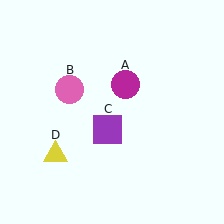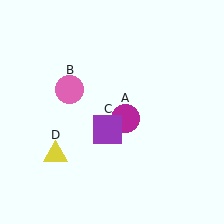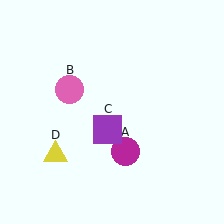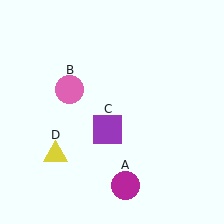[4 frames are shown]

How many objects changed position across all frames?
1 object changed position: magenta circle (object A).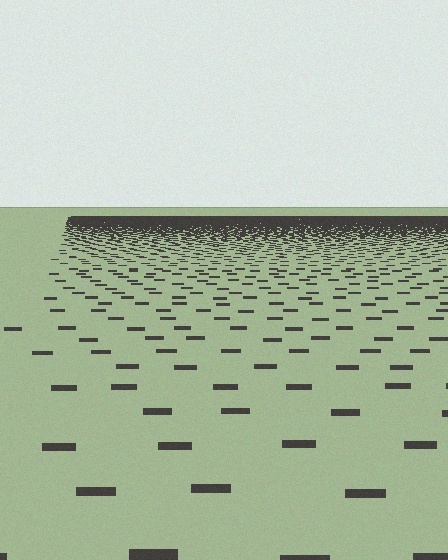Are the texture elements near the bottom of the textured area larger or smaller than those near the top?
Larger. Near the bottom, elements are closer to the viewer and appear at a bigger on-screen size.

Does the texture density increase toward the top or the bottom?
Density increases toward the top.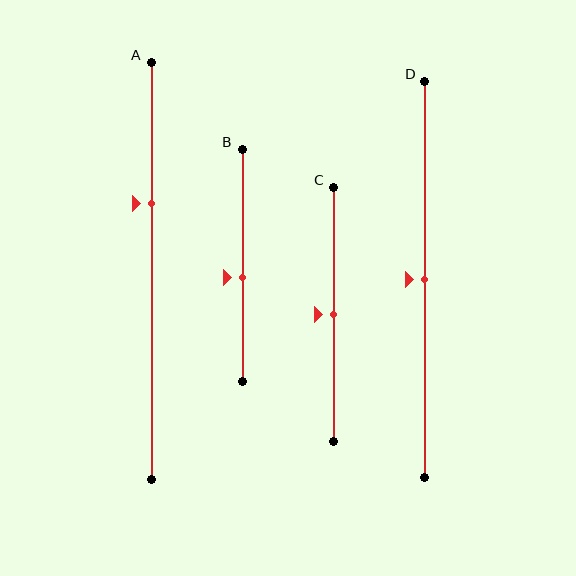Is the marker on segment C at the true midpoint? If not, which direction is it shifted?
Yes, the marker on segment C is at the true midpoint.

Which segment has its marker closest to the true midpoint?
Segment C has its marker closest to the true midpoint.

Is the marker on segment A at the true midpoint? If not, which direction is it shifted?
No, the marker on segment A is shifted upward by about 16% of the segment length.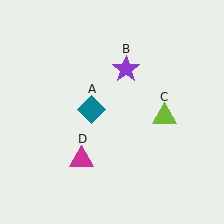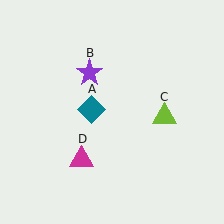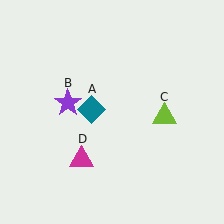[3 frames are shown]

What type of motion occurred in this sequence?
The purple star (object B) rotated counterclockwise around the center of the scene.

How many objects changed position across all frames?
1 object changed position: purple star (object B).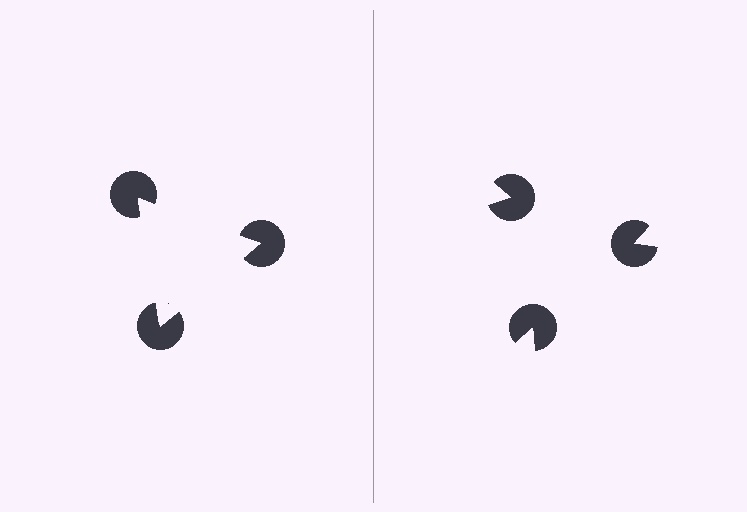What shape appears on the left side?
An illusory triangle.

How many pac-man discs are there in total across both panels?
6 — 3 on each side.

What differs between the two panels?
The pac-man discs are positioned identically on both sides; only the wedge orientations differ. On the left they align to a triangle; on the right they are misaligned.